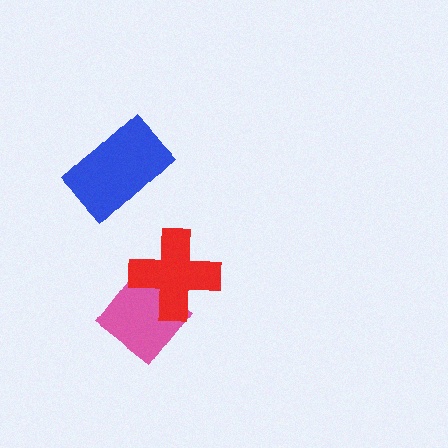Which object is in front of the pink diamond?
The red cross is in front of the pink diamond.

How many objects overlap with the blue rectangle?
0 objects overlap with the blue rectangle.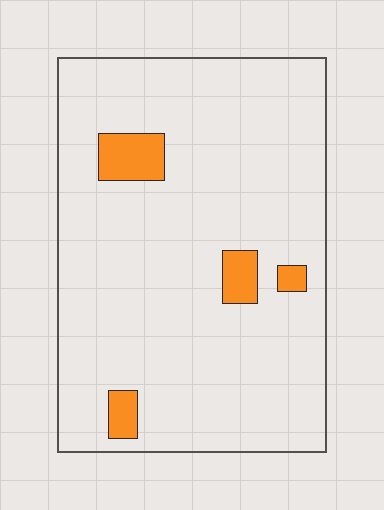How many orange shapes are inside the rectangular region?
4.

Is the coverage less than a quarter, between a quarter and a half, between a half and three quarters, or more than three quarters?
Less than a quarter.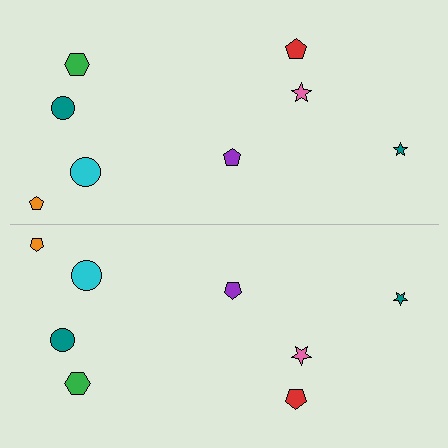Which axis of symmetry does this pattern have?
The pattern has a horizontal axis of symmetry running through the center of the image.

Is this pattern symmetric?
Yes, this pattern has bilateral (reflection) symmetry.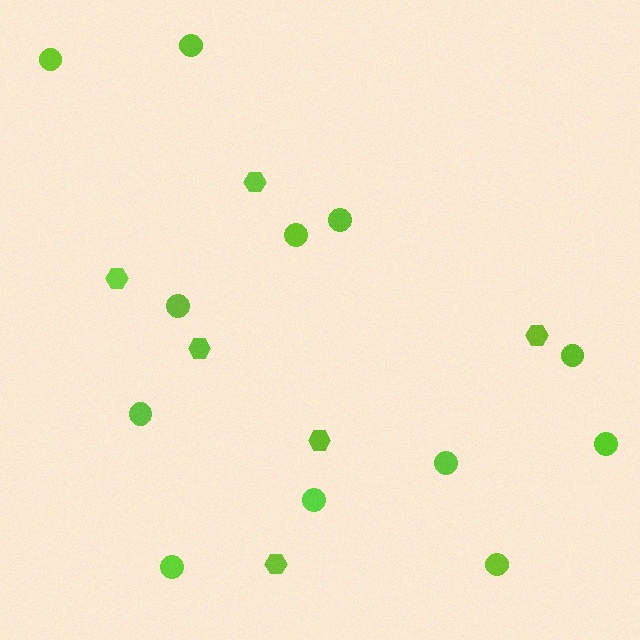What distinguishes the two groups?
There are 2 groups: one group of circles (12) and one group of hexagons (6).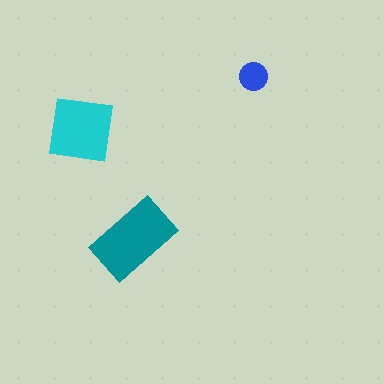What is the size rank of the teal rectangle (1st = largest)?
1st.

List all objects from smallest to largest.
The blue circle, the cyan square, the teal rectangle.